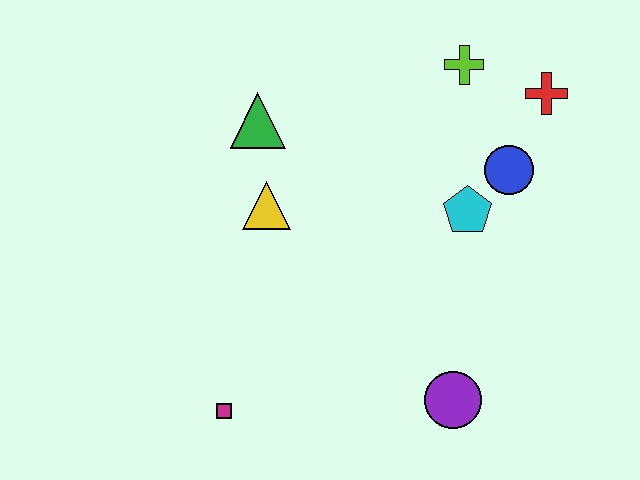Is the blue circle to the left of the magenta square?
No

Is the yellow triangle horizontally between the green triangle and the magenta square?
No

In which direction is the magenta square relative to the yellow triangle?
The magenta square is below the yellow triangle.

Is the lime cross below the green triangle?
No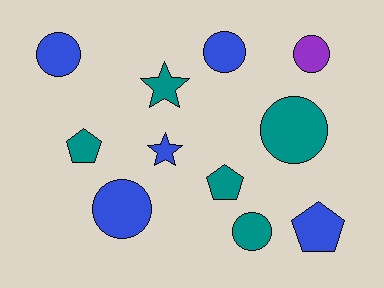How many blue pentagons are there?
There is 1 blue pentagon.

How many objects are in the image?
There are 11 objects.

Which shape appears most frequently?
Circle, with 6 objects.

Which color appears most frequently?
Teal, with 5 objects.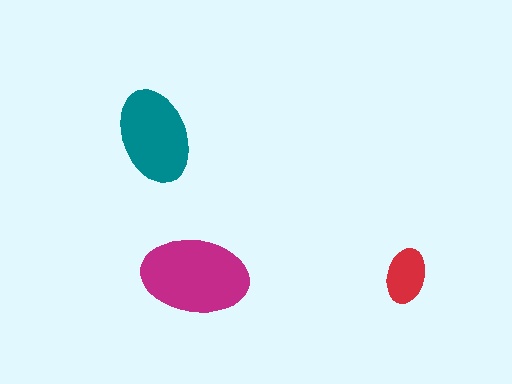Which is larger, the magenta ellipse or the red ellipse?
The magenta one.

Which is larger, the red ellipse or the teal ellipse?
The teal one.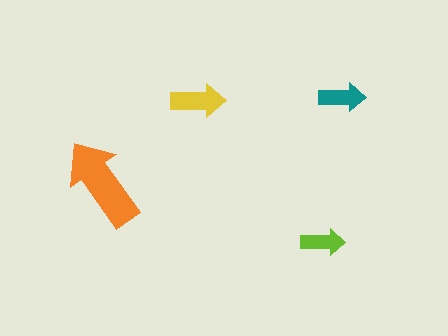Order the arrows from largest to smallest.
the orange one, the yellow one, the teal one, the lime one.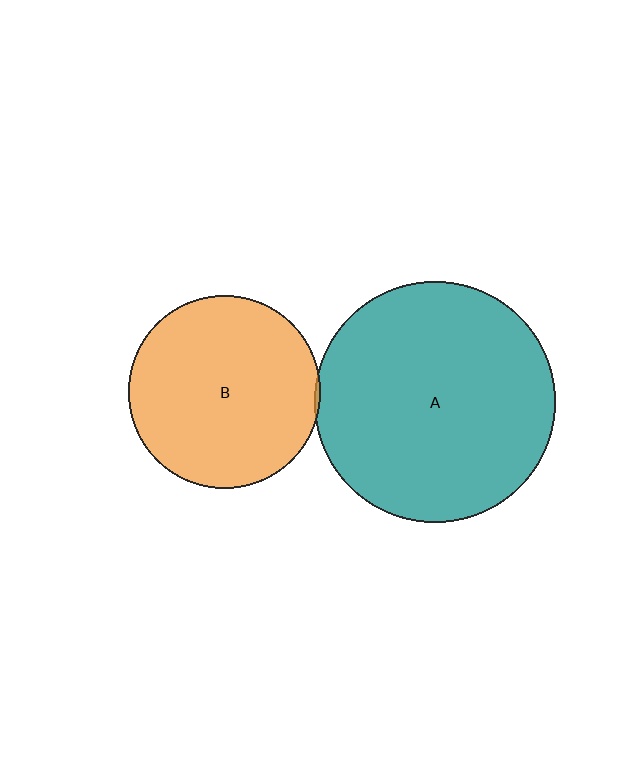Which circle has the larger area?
Circle A (teal).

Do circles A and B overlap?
Yes.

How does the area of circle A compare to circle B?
Approximately 1.6 times.